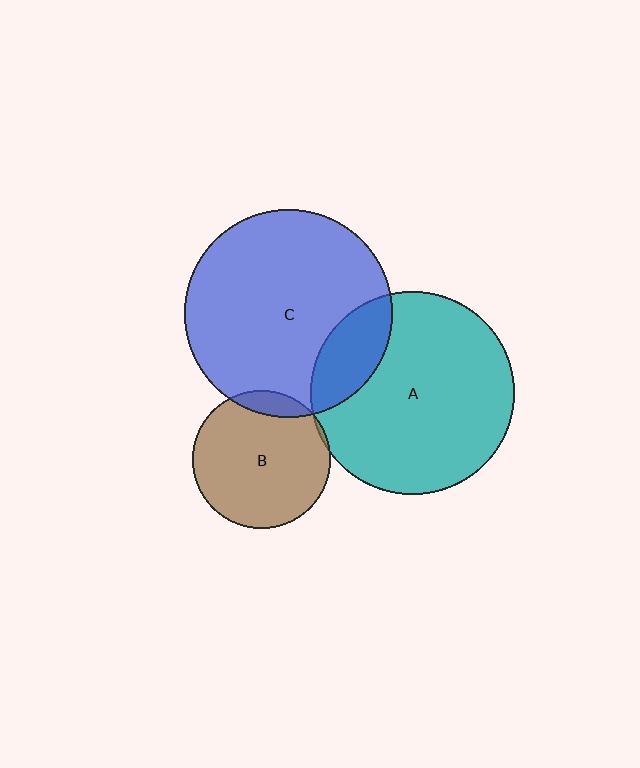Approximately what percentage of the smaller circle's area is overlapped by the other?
Approximately 10%.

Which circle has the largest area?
Circle C (blue).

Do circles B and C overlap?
Yes.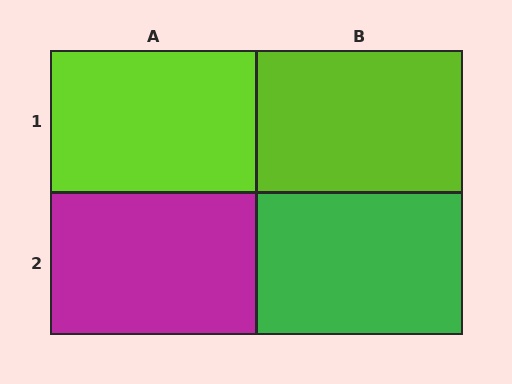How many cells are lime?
2 cells are lime.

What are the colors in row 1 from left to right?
Lime, lime.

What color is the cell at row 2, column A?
Magenta.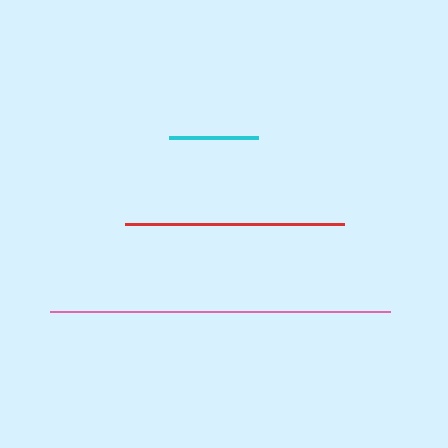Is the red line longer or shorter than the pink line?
The pink line is longer than the red line.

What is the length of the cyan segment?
The cyan segment is approximately 89 pixels long.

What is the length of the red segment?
The red segment is approximately 220 pixels long.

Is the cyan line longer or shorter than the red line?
The red line is longer than the cyan line.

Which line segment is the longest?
The pink line is the longest at approximately 340 pixels.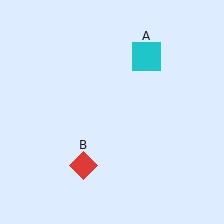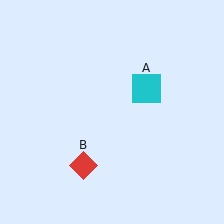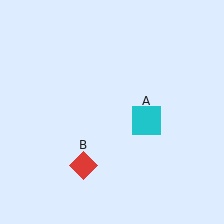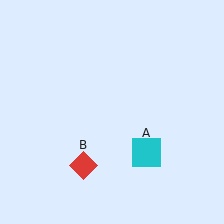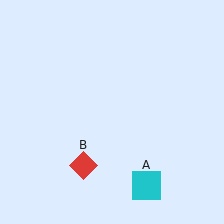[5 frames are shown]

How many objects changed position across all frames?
1 object changed position: cyan square (object A).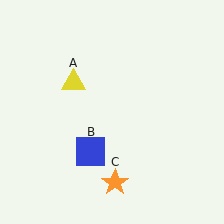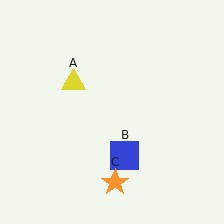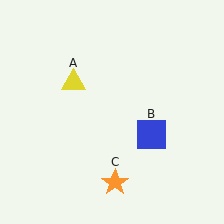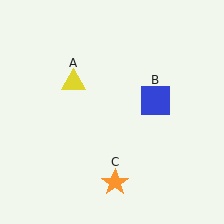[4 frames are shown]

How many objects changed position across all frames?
1 object changed position: blue square (object B).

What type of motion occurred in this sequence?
The blue square (object B) rotated counterclockwise around the center of the scene.